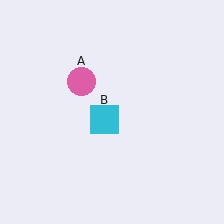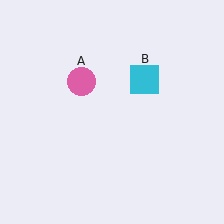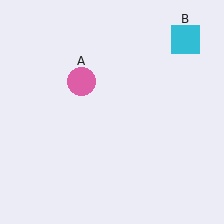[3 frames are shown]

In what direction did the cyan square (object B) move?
The cyan square (object B) moved up and to the right.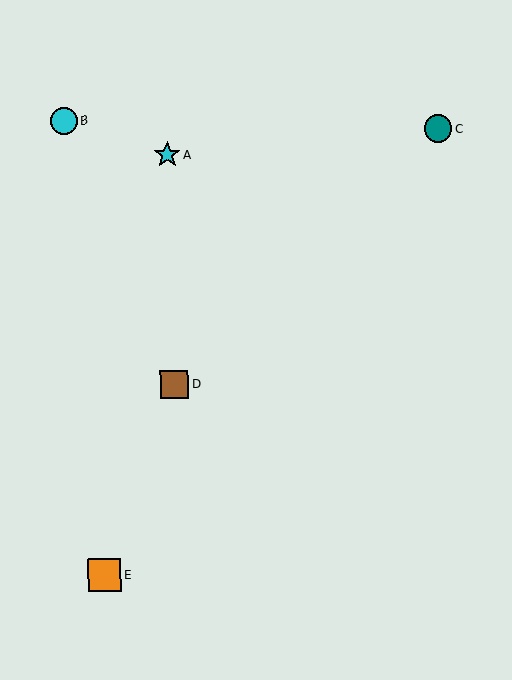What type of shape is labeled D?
Shape D is a brown square.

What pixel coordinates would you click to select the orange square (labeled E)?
Click at (104, 575) to select the orange square E.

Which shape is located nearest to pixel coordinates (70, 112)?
The cyan circle (labeled B) at (64, 121) is nearest to that location.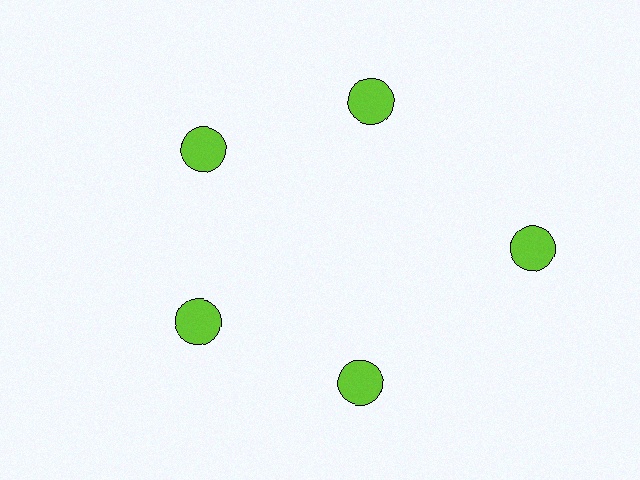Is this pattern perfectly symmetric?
No. The 5 lime circles are arranged in a ring, but one element near the 3 o'clock position is pushed outward from the center, breaking the 5-fold rotational symmetry.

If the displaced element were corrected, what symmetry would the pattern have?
It would have 5-fold rotational symmetry — the pattern would map onto itself every 72 degrees.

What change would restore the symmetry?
The symmetry would be restored by moving it inward, back onto the ring so that all 5 circles sit at equal angles and equal distance from the center.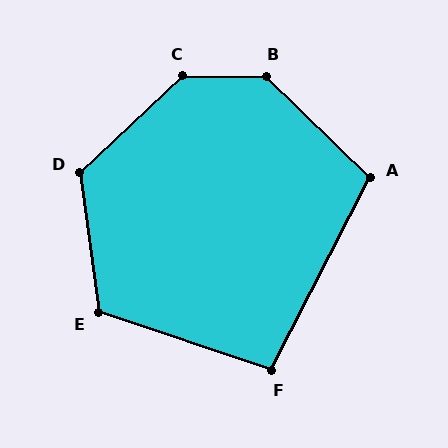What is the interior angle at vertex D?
Approximately 125 degrees (obtuse).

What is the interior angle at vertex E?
Approximately 116 degrees (obtuse).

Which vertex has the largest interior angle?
C, at approximately 137 degrees.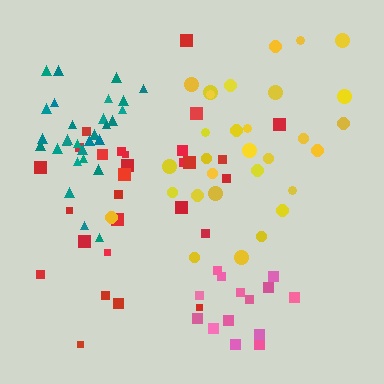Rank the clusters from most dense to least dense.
teal, pink, yellow, red.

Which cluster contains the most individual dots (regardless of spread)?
Yellow (30).